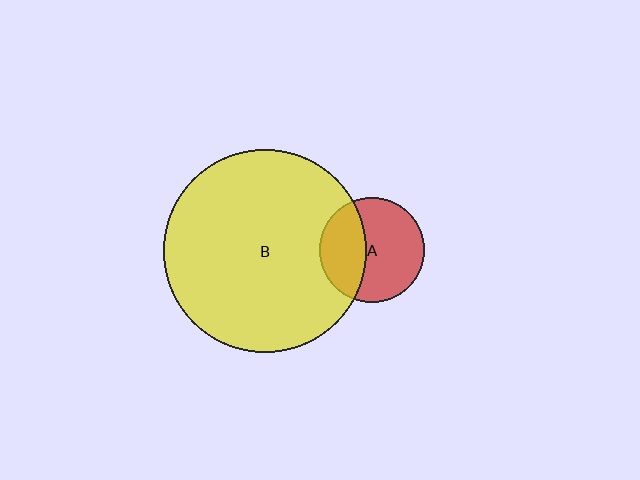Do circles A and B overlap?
Yes.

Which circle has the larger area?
Circle B (yellow).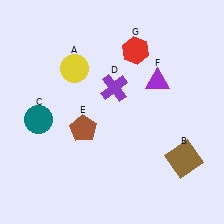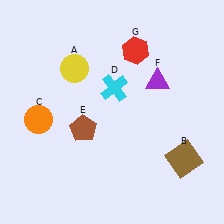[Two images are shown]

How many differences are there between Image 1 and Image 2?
There are 2 differences between the two images.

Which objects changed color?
C changed from teal to orange. D changed from purple to cyan.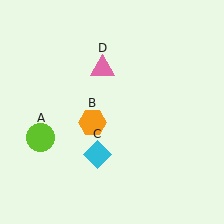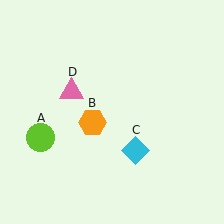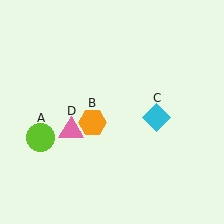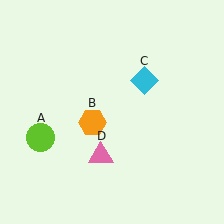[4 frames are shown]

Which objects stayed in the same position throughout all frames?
Lime circle (object A) and orange hexagon (object B) remained stationary.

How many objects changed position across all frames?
2 objects changed position: cyan diamond (object C), pink triangle (object D).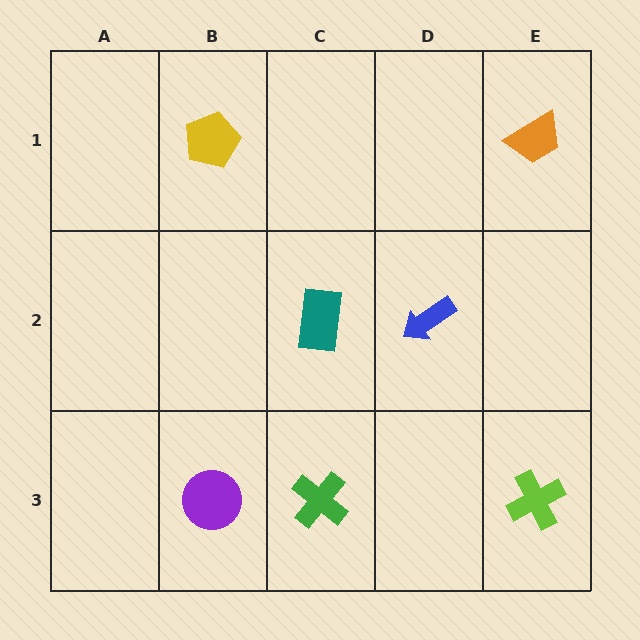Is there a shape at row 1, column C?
No, that cell is empty.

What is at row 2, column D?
A blue arrow.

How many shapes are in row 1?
2 shapes.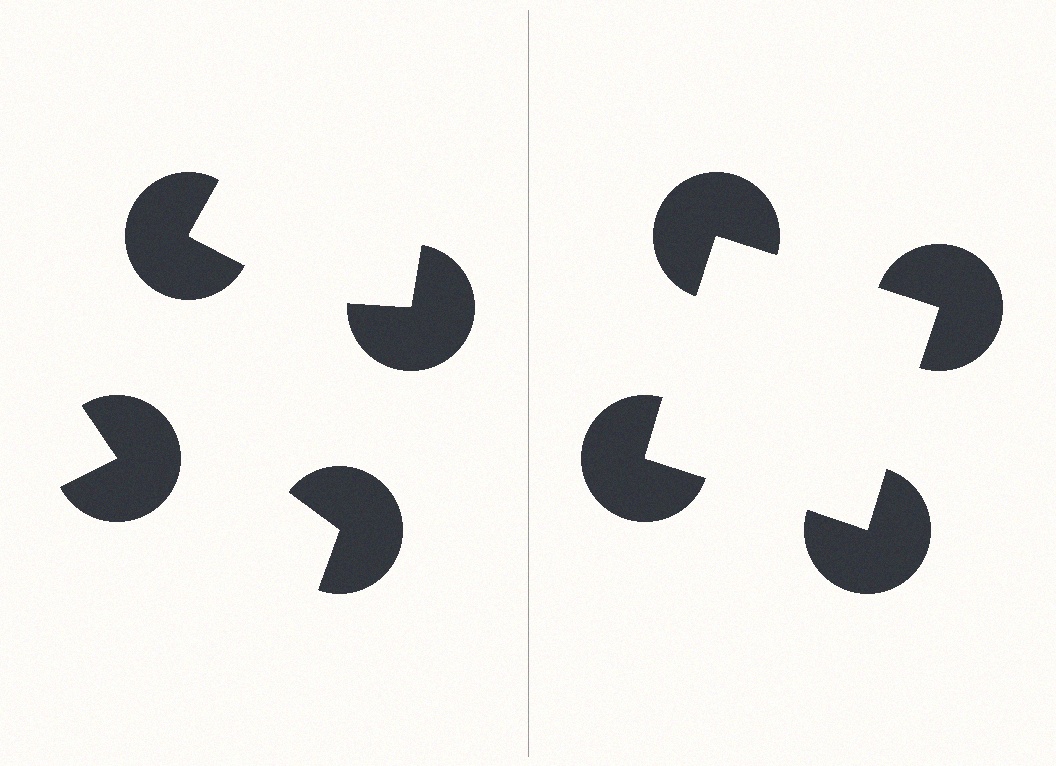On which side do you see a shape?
An illusory square appears on the right side. On the left side the wedge cuts are rotated, so no coherent shape forms.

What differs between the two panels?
The pac-man discs are positioned identically on both sides; only the wedge orientations differ. On the right they align to a square; on the left they are misaligned.